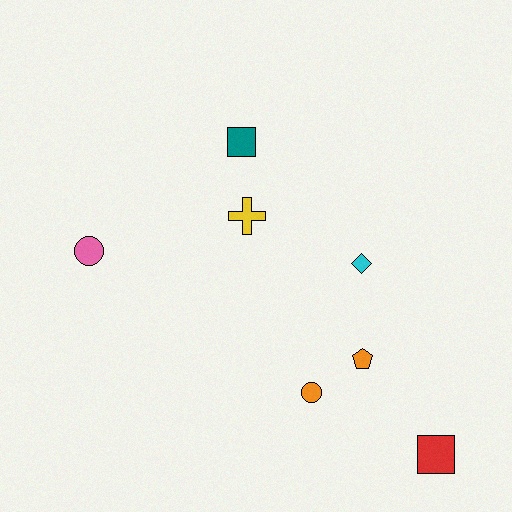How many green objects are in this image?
There are no green objects.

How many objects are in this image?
There are 7 objects.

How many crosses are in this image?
There is 1 cross.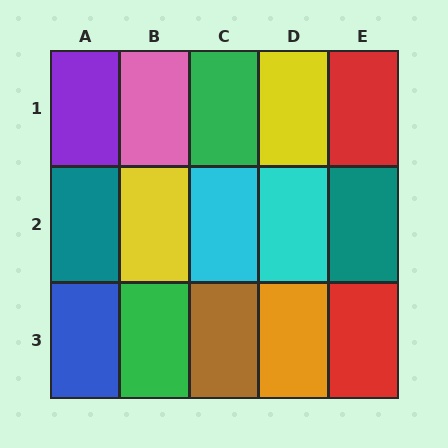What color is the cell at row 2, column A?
Teal.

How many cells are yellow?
2 cells are yellow.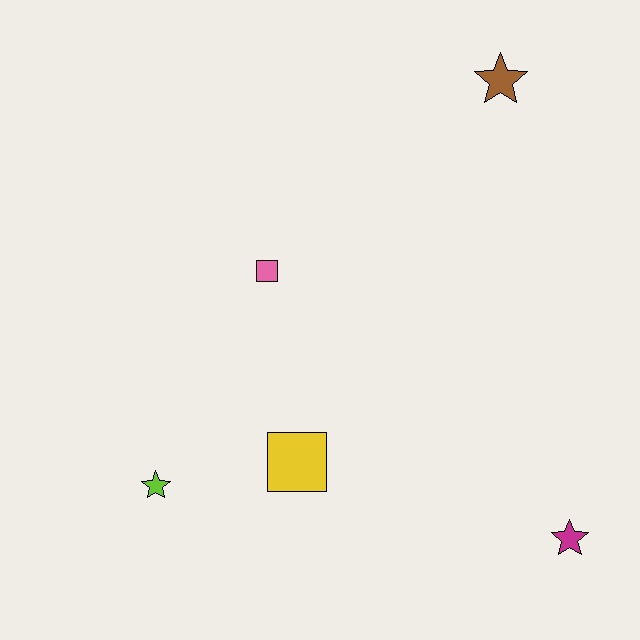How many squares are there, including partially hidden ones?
There are 2 squares.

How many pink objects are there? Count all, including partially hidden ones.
There is 1 pink object.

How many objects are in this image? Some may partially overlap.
There are 5 objects.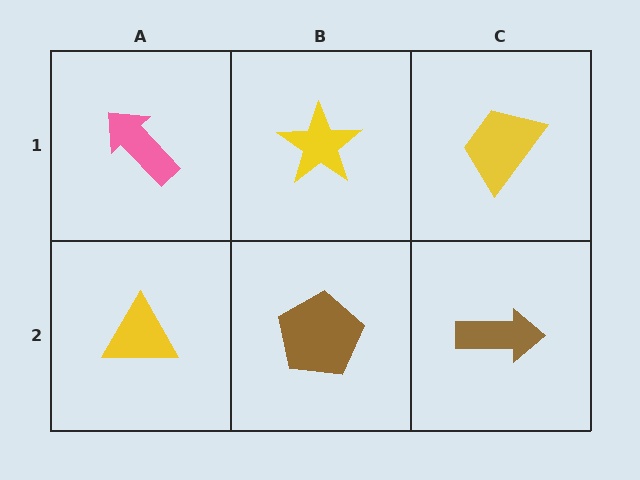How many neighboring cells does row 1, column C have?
2.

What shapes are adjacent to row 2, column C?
A yellow trapezoid (row 1, column C), a brown pentagon (row 2, column B).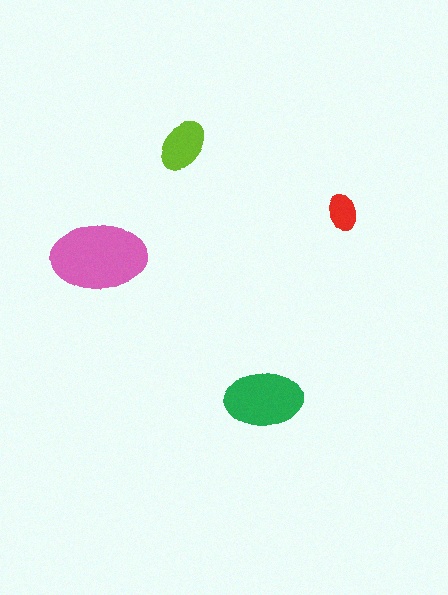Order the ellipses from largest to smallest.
the pink one, the green one, the lime one, the red one.